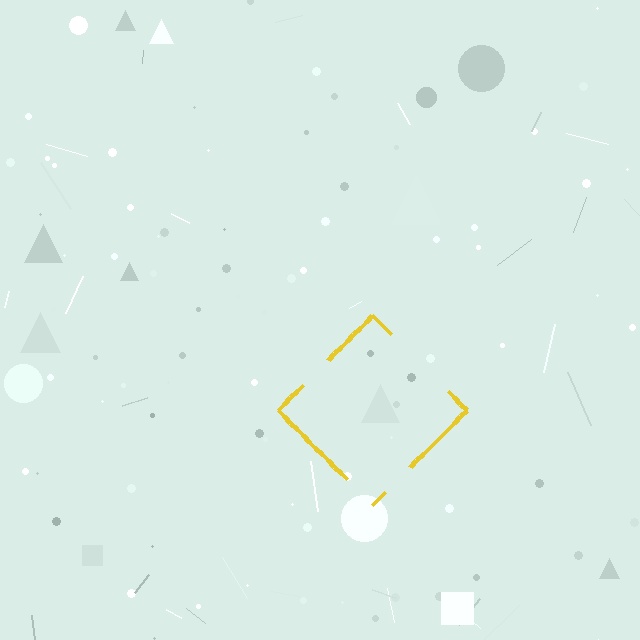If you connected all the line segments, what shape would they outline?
They would outline a diamond.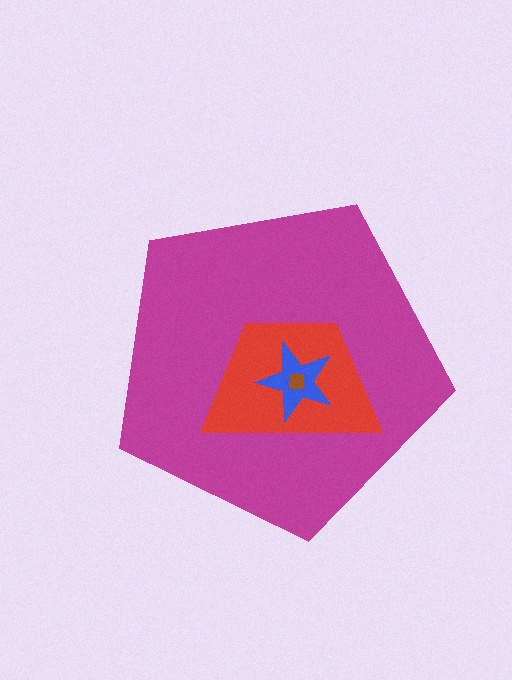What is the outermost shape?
The magenta pentagon.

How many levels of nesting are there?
4.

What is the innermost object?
The brown square.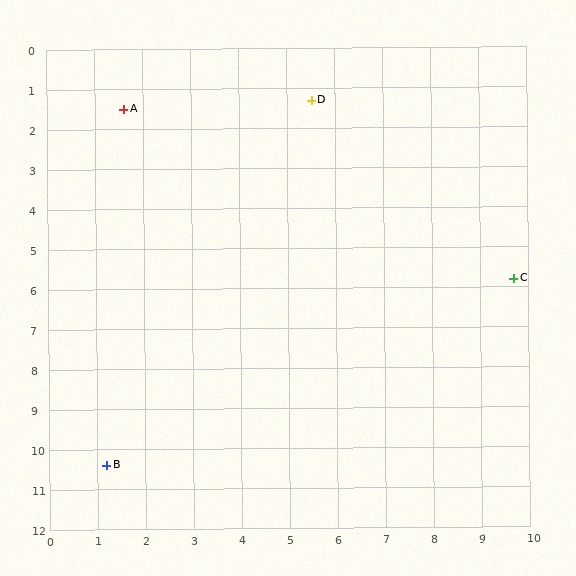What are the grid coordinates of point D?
Point D is at approximately (5.5, 1.3).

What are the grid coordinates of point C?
Point C is at approximately (9.7, 5.8).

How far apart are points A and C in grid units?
Points A and C are about 9.2 grid units apart.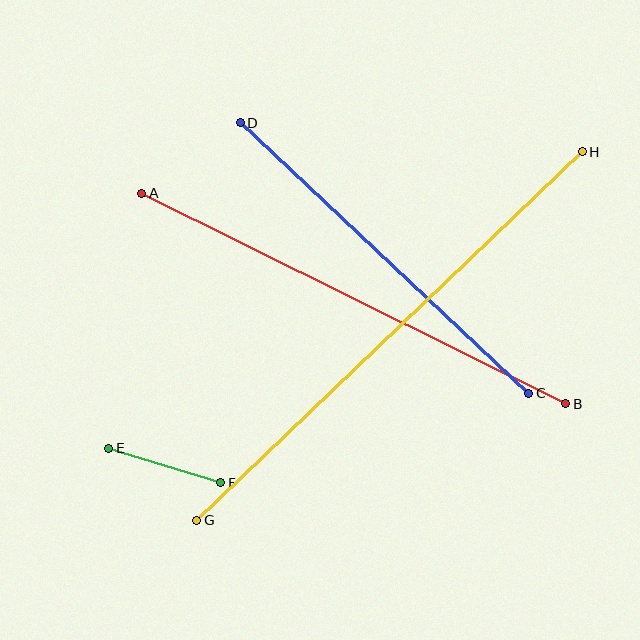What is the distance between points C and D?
The distance is approximately 396 pixels.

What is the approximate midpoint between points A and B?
The midpoint is at approximately (354, 298) pixels.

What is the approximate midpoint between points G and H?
The midpoint is at approximately (390, 336) pixels.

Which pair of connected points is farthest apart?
Points G and H are farthest apart.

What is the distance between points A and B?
The distance is approximately 473 pixels.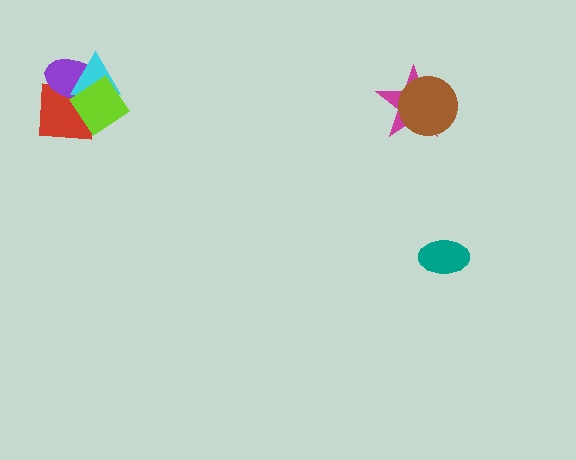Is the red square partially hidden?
Yes, it is partially covered by another shape.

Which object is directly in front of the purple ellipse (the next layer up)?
The cyan triangle is directly in front of the purple ellipse.